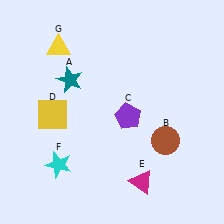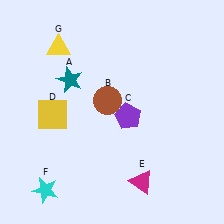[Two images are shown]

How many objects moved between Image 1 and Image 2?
2 objects moved between the two images.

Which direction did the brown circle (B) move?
The brown circle (B) moved left.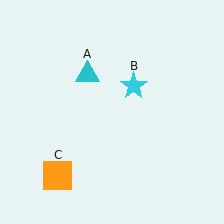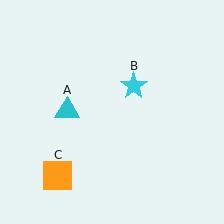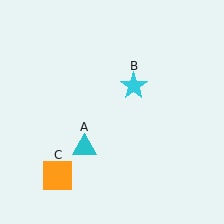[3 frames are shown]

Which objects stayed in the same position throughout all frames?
Cyan star (object B) and orange square (object C) remained stationary.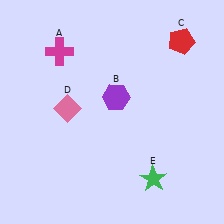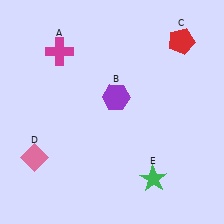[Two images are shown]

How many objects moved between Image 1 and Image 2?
1 object moved between the two images.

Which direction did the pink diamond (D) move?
The pink diamond (D) moved down.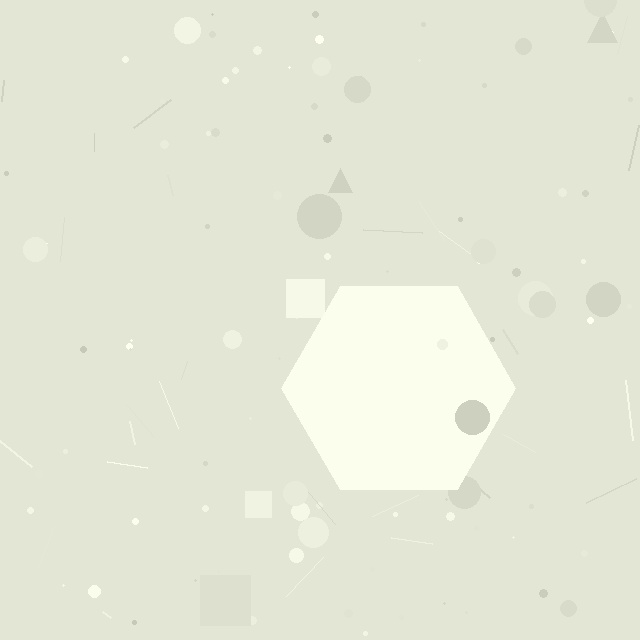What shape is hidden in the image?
A hexagon is hidden in the image.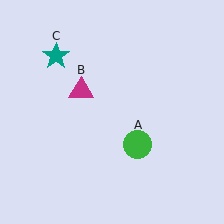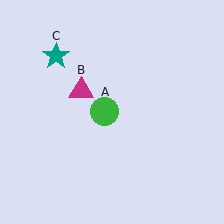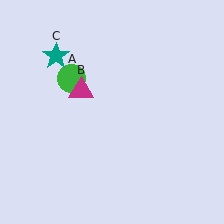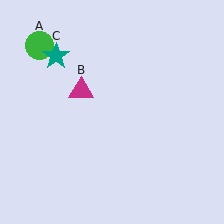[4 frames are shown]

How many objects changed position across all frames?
1 object changed position: green circle (object A).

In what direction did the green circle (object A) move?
The green circle (object A) moved up and to the left.